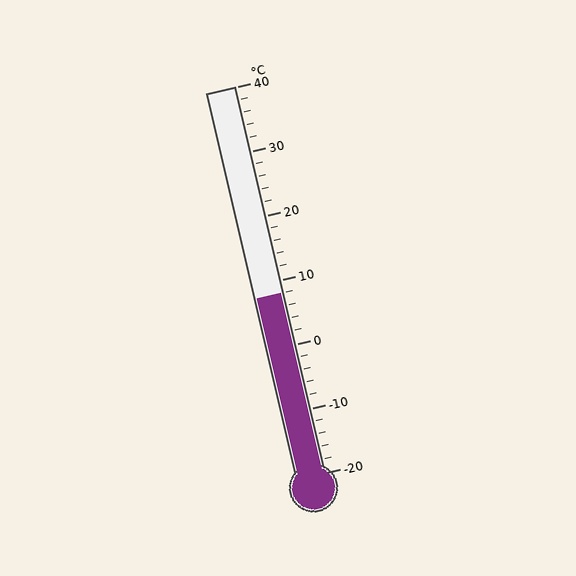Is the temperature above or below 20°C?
The temperature is below 20°C.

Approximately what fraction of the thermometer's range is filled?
The thermometer is filled to approximately 45% of its range.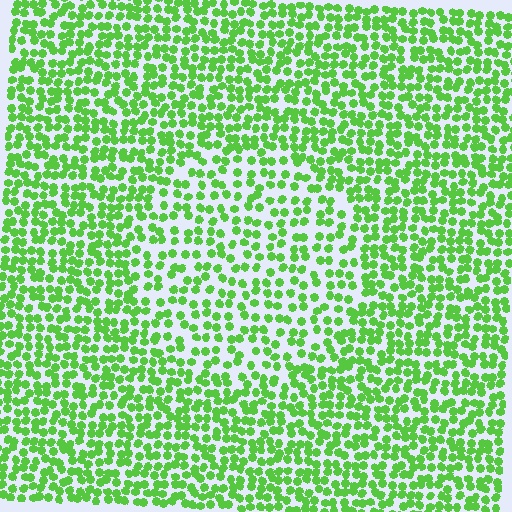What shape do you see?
I see a circle.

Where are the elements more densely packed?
The elements are more densely packed outside the circle boundary.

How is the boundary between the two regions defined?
The boundary is defined by a change in element density (approximately 1.6x ratio). All elements are the same color, size, and shape.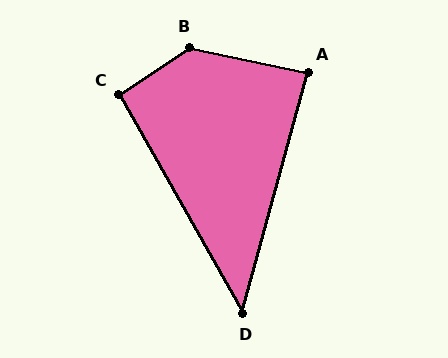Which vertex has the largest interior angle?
B, at approximately 135 degrees.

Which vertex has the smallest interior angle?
D, at approximately 45 degrees.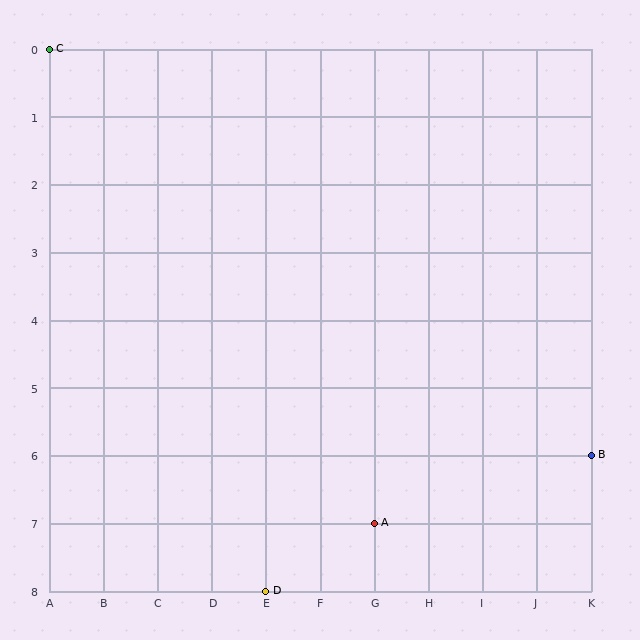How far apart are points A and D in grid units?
Points A and D are 2 columns and 1 row apart (about 2.2 grid units diagonally).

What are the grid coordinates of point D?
Point D is at grid coordinates (E, 8).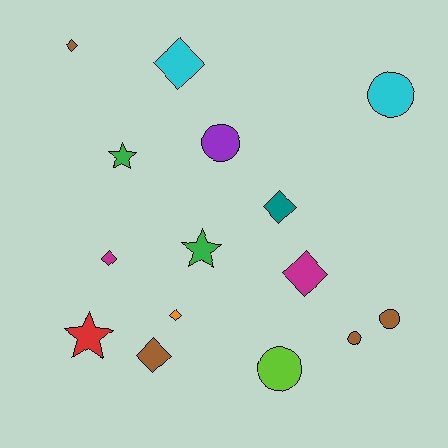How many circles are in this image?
There are 5 circles.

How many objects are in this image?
There are 15 objects.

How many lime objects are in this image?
There is 1 lime object.